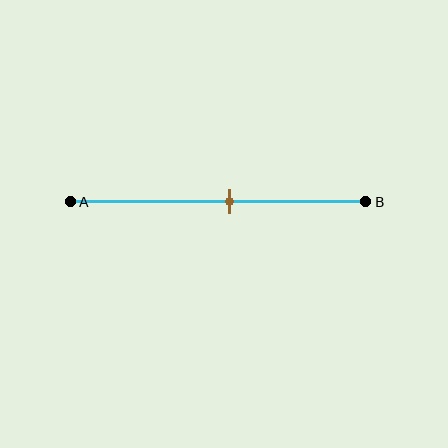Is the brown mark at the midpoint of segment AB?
No, the mark is at about 55% from A, not at the 50% midpoint.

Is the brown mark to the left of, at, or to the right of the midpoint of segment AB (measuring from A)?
The brown mark is to the right of the midpoint of segment AB.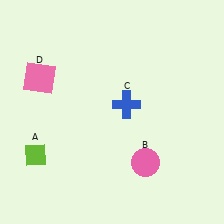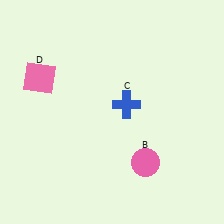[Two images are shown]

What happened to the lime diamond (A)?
The lime diamond (A) was removed in Image 2. It was in the bottom-left area of Image 1.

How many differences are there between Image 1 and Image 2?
There is 1 difference between the two images.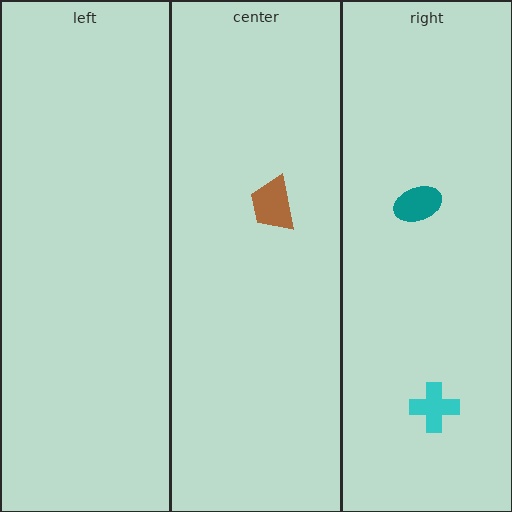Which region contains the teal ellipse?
The right region.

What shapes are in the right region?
The cyan cross, the teal ellipse.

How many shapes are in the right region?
2.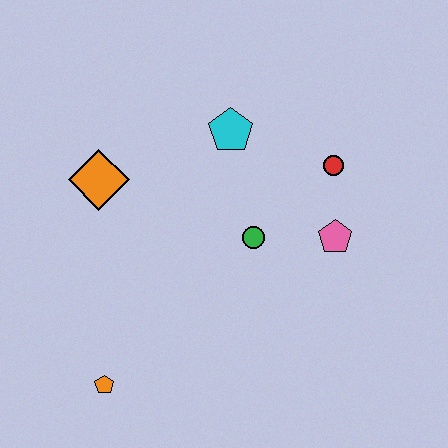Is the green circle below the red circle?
Yes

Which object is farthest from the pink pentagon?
The orange pentagon is farthest from the pink pentagon.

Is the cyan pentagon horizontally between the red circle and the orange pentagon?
Yes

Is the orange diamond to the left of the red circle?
Yes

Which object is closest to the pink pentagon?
The red circle is closest to the pink pentagon.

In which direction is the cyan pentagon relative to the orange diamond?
The cyan pentagon is to the right of the orange diamond.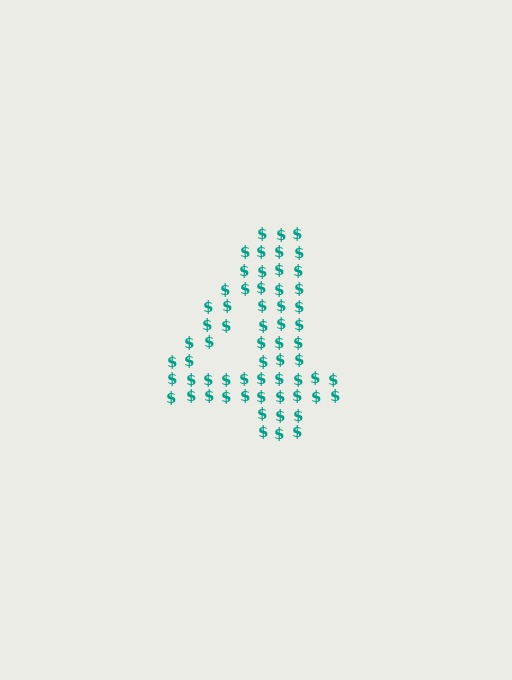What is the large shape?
The large shape is the digit 4.